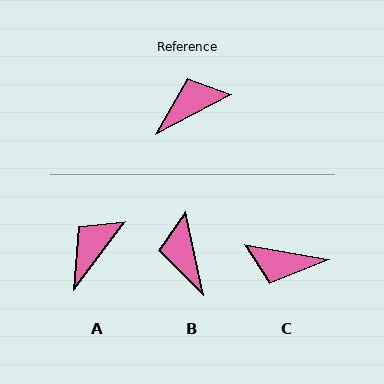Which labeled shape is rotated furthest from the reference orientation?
C, about 142 degrees away.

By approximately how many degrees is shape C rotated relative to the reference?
Approximately 142 degrees counter-clockwise.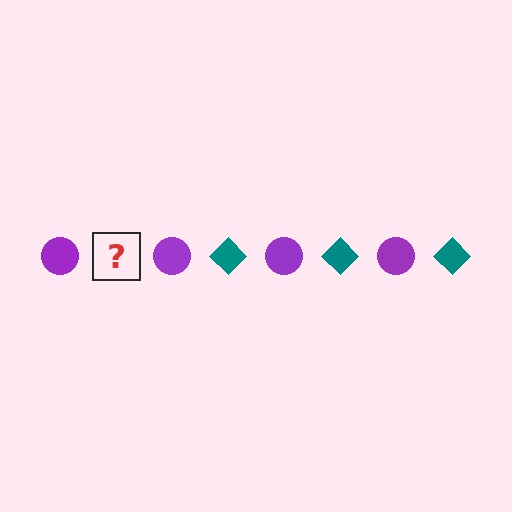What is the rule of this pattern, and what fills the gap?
The rule is that the pattern alternates between purple circle and teal diamond. The gap should be filled with a teal diamond.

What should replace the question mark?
The question mark should be replaced with a teal diamond.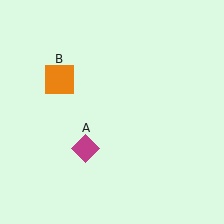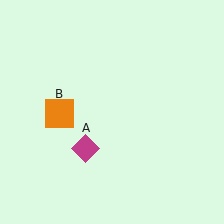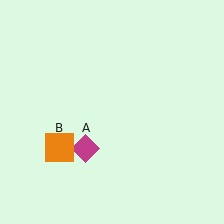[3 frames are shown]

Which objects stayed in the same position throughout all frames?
Magenta diamond (object A) remained stationary.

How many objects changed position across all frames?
1 object changed position: orange square (object B).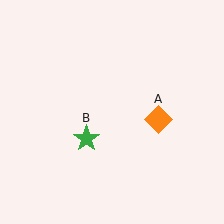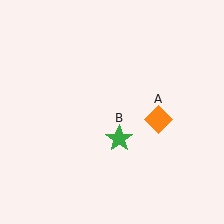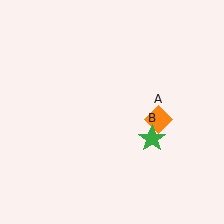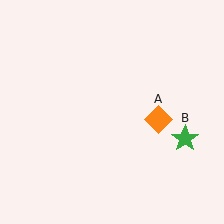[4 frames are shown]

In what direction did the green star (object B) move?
The green star (object B) moved right.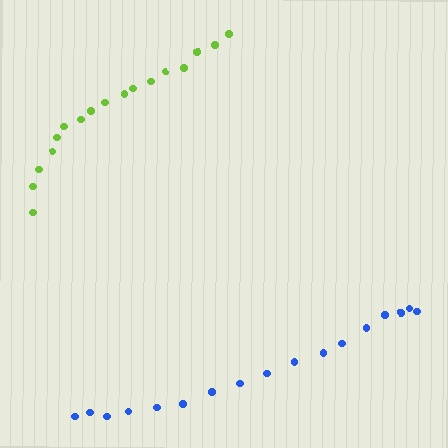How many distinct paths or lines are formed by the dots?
There are 2 distinct paths.